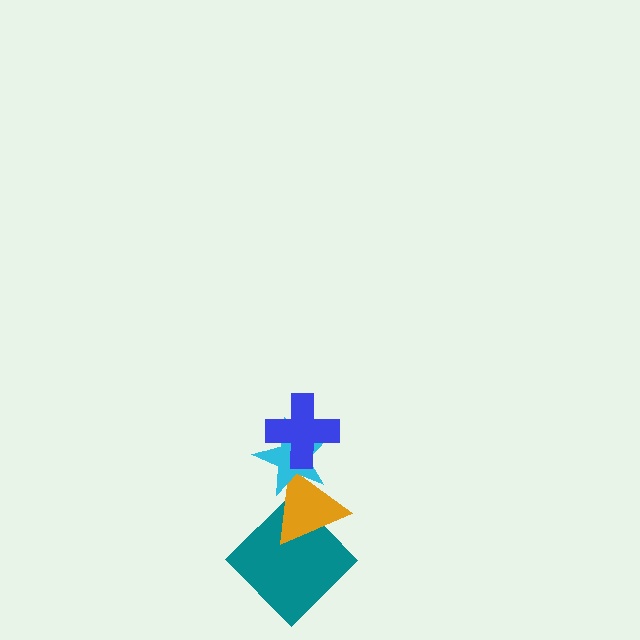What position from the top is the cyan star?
The cyan star is 2nd from the top.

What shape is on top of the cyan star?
The blue cross is on top of the cyan star.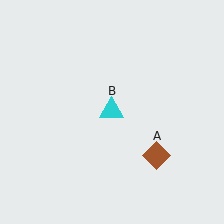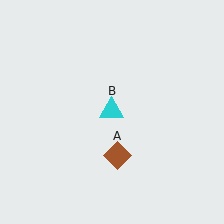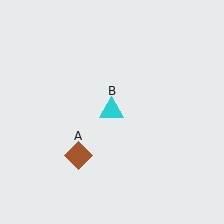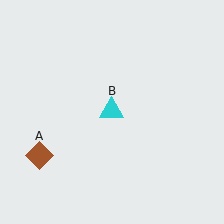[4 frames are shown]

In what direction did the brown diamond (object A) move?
The brown diamond (object A) moved left.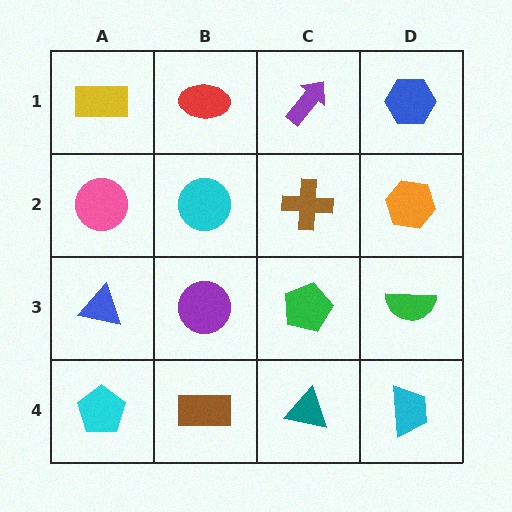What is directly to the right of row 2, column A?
A cyan circle.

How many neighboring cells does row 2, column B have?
4.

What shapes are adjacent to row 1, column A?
A pink circle (row 2, column A), a red ellipse (row 1, column B).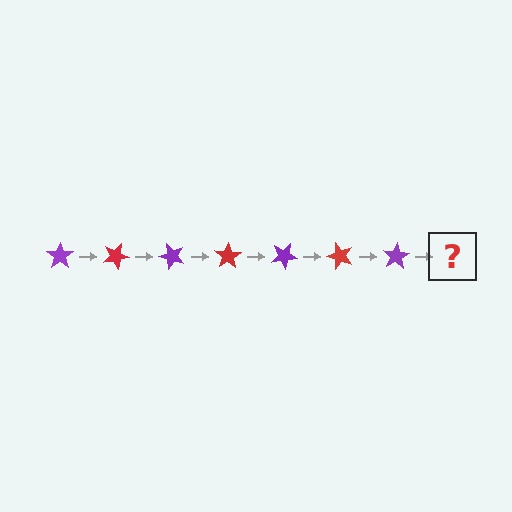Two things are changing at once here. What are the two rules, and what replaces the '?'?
The two rules are that it rotates 25 degrees each step and the color cycles through purple and red. The '?' should be a red star, rotated 175 degrees from the start.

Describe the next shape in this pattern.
It should be a red star, rotated 175 degrees from the start.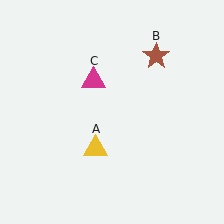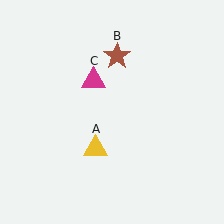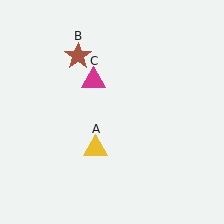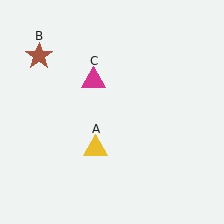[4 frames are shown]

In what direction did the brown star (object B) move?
The brown star (object B) moved left.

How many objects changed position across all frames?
1 object changed position: brown star (object B).